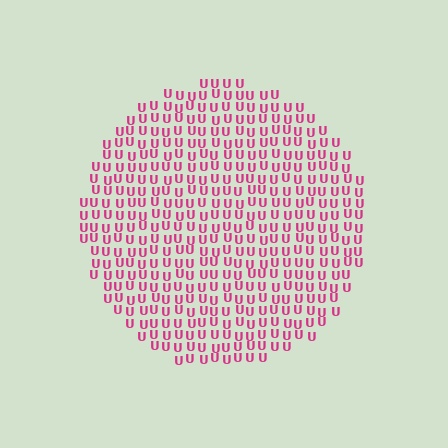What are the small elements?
The small elements are letter U's.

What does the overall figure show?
The overall figure shows a circle.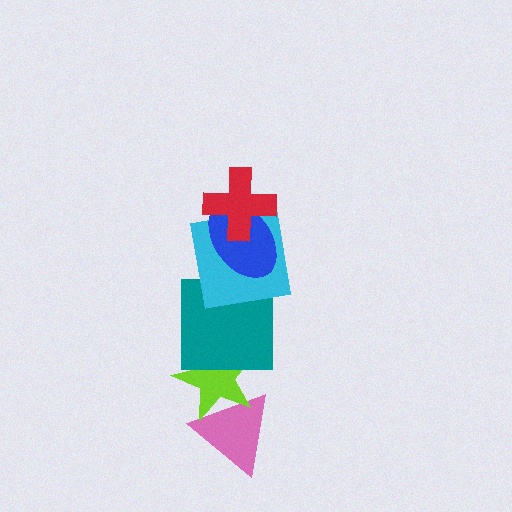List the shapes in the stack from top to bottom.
From top to bottom: the red cross, the blue ellipse, the cyan square, the teal square, the lime star, the pink triangle.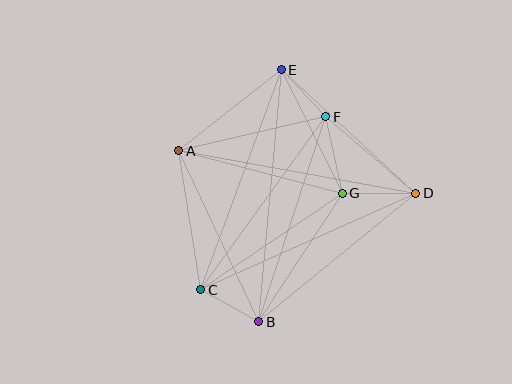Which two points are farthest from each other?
Points B and E are farthest from each other.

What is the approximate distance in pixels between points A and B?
The distance between A and B is approximately 189 pixels.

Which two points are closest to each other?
Points E and F are closest to each other.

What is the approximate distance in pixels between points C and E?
The distance between C and E is approximately 235 pixels.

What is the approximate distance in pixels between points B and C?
The distance between B and C is approximately 66 pixels.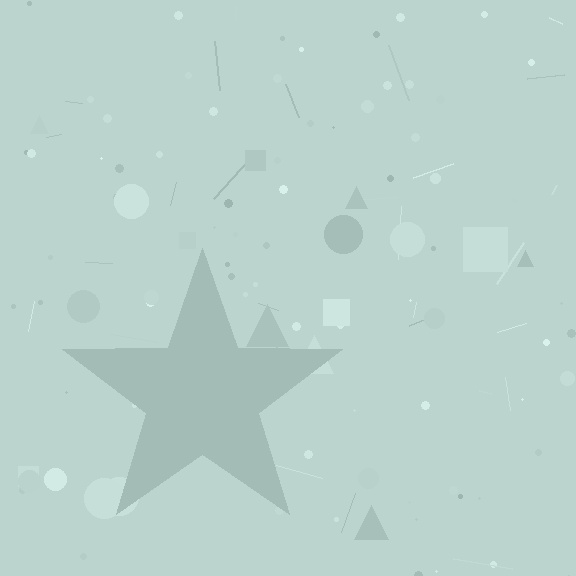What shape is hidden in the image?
A star is hidden in the image.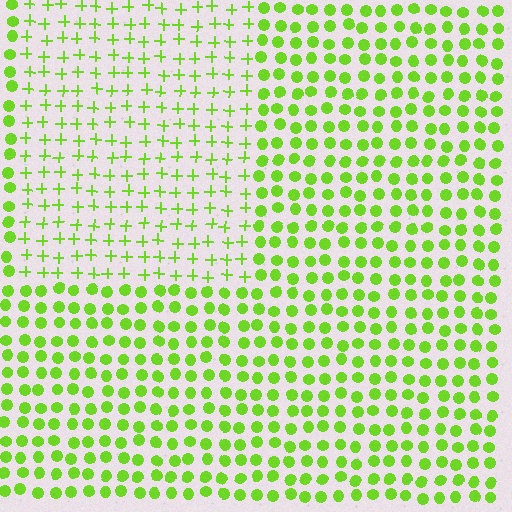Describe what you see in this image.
The image is filled with small lime elements arranged in a uniform grid. A rectangle-shaped region contains plus signs, while the surrounding area contains circles. The boundary is defined purely by the change in element shape.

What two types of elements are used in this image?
The image uses plus signs inside the rectangle region and circles outside it.